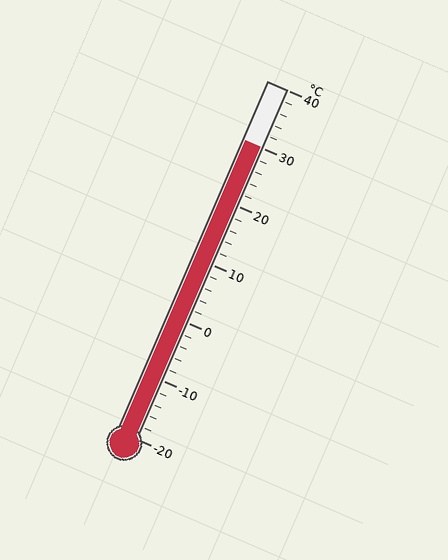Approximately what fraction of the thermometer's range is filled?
The thermometer is filled to approximately 85% of its range.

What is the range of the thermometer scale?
The thermometer scale ranges from -20°C to 40°C.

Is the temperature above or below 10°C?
The temperature is above 10°C.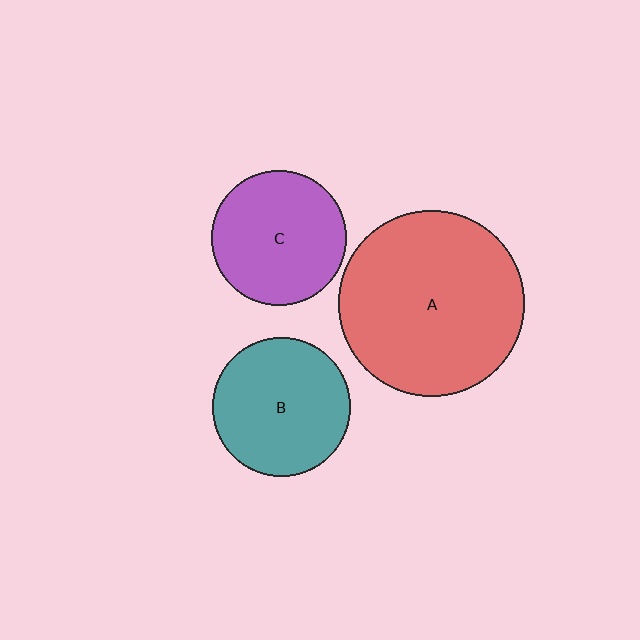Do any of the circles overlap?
No, none of the circles overlap.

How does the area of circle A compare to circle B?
Approximately 1.8 times.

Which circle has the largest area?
Circle A (red).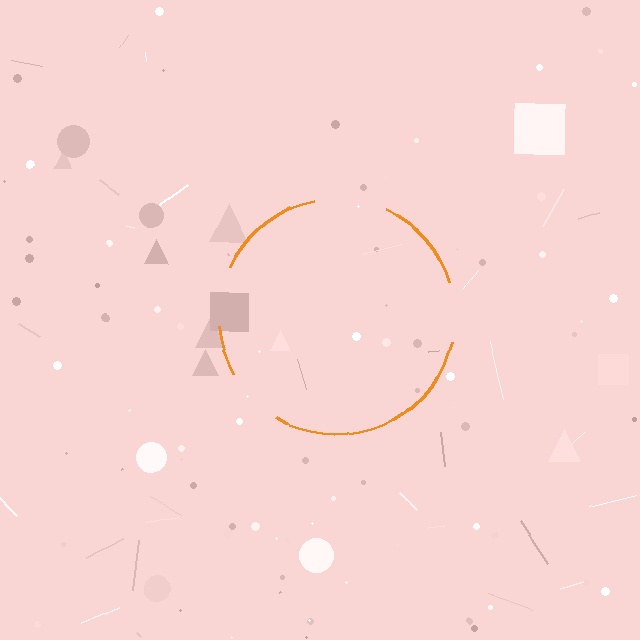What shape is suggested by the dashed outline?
The dashed outline suggests a circle.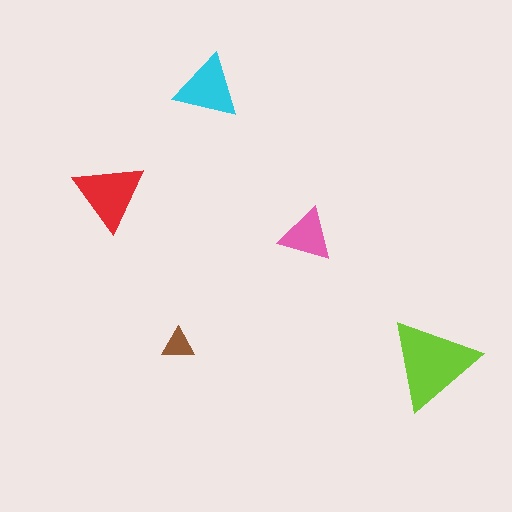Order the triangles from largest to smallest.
the lime one, the red one, the cyan one, the pink one, the brown one.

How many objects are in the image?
There are 5 objects in the image.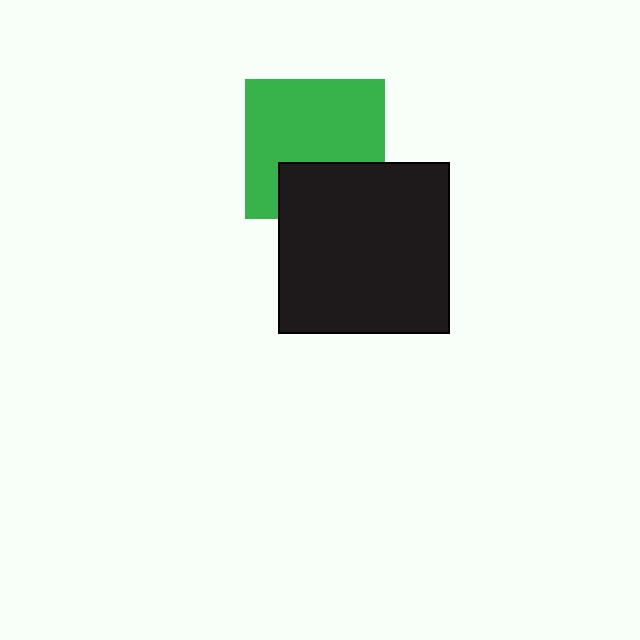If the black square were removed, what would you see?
You would see the complete green square.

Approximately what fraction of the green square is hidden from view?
Roughly 32% of the green square is hidden behind the black square.